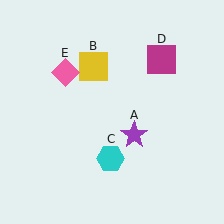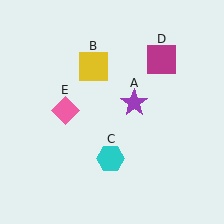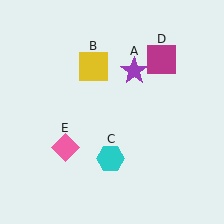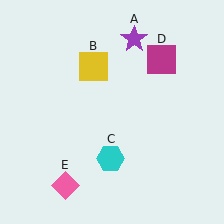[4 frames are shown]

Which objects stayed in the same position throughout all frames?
Yellow square (object B) and cyan hexagon (object C) and magenta square (object D) remained stationary.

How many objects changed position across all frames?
2 objects changed position: purple star (object A), pink diamond (object E).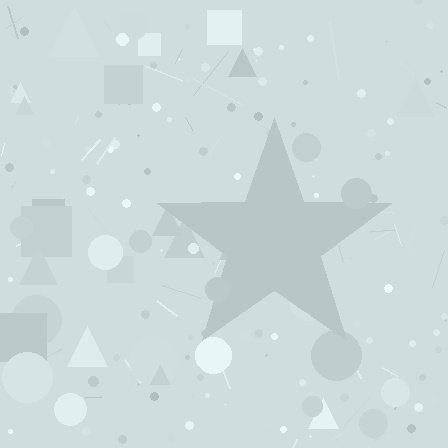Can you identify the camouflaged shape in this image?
The camouflaged shape is a star.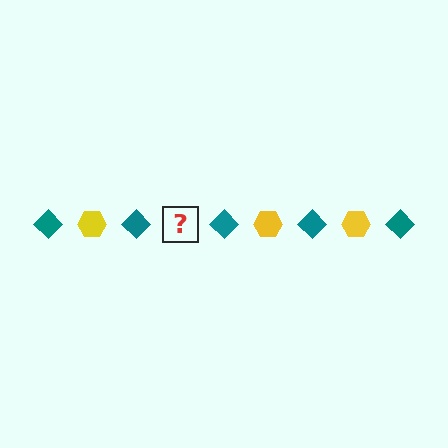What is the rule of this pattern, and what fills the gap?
The rule is that the pattern alternates between teal diamond and yellow hexagon. The gap should be filled with a yellow hexagon.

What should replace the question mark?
The question mark should be replaced with a yellow hexagon.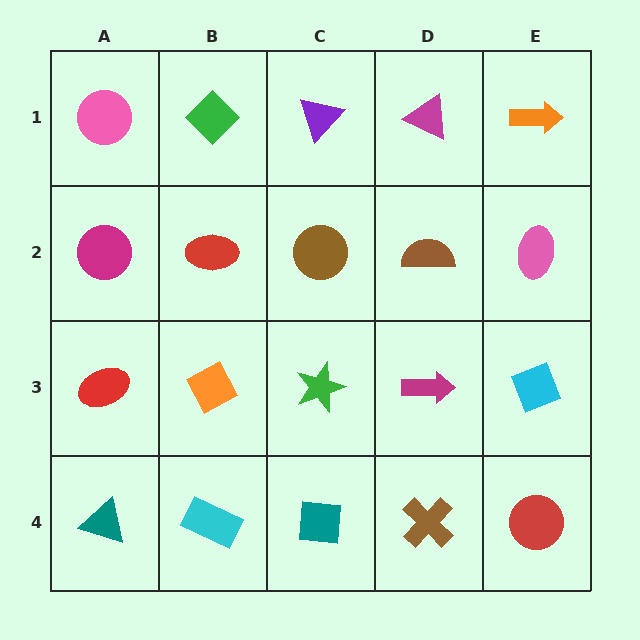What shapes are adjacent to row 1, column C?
A brown circle (row 2, column C), a green diamond (row 1, column B), a magenta triangle (row 1, column D).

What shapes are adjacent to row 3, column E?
A pink ellipse (row 2, column E), a red circle (row 4, column E), a magenta arrow (row 3, column D).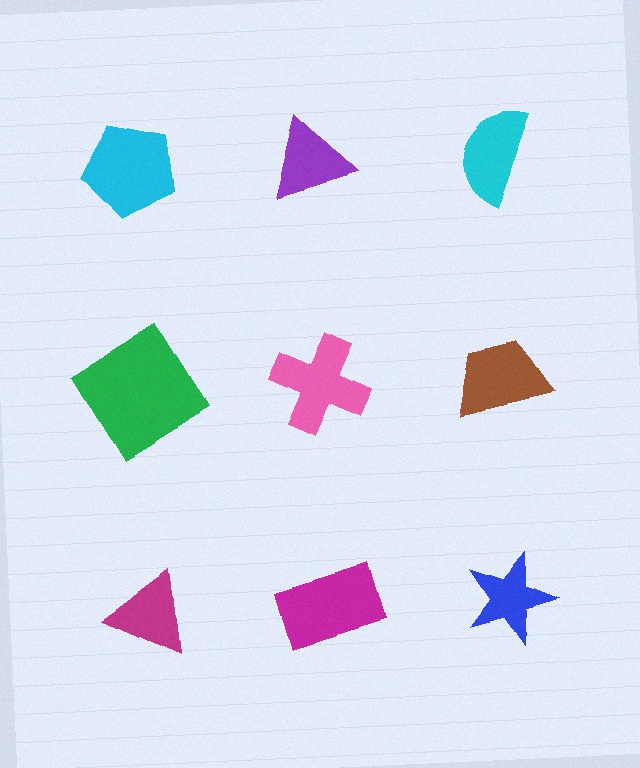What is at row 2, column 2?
A pink cross.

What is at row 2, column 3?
A brown trapezoid.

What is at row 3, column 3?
A blue star.